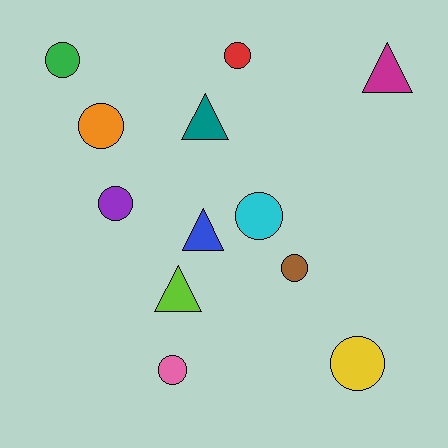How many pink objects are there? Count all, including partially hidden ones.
There is 1 pink object.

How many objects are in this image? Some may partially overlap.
There are 12 objects.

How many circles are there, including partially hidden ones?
There are 8 circles.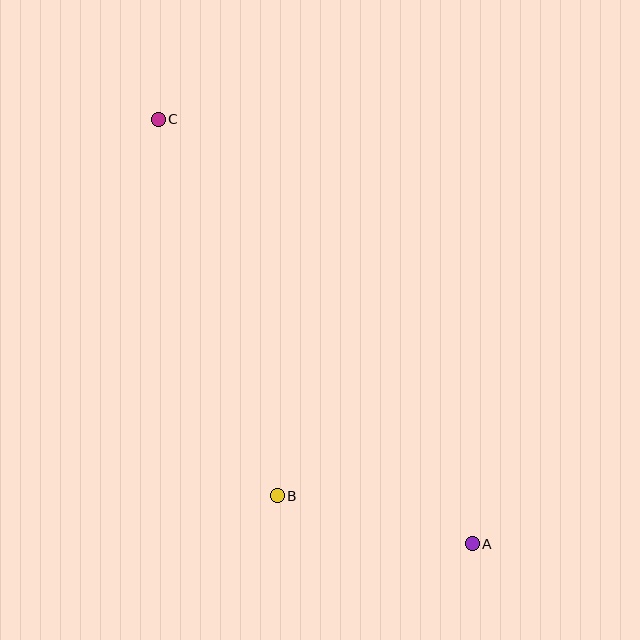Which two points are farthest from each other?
Points A and C are farthest from each other.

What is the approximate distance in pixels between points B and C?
The distance between B and C is approximately 395 pixels.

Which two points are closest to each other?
Points A and B are closest to each other.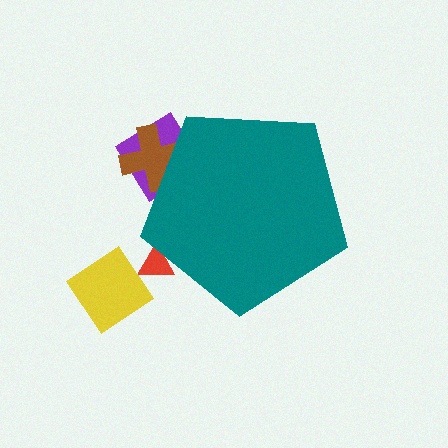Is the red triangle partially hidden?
Yes, the red triangle is partially hidden behind the teal pentagon.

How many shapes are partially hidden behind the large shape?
3 shapes are partially hidden.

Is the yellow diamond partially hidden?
No, the yellow diamond is fully visible.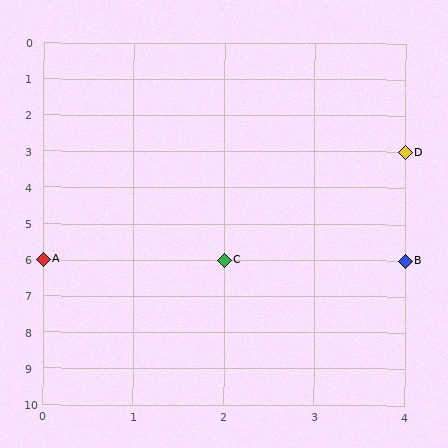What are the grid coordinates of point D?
Point D is at grid coordinates (4, 3).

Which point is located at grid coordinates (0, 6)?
Point A is at (0, 6).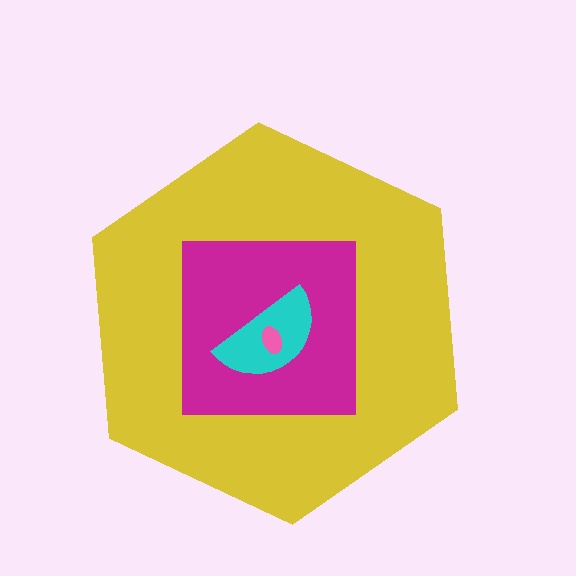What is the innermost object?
The pink ellipse.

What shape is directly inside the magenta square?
The cyan semicircle.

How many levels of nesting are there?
4.